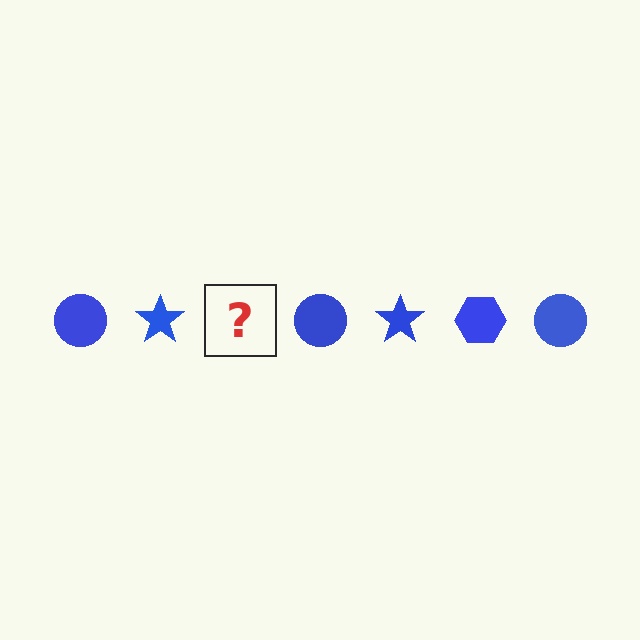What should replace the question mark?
The question mark should be replaced with a blue hexagon.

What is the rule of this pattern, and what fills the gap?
The rule is that the pattern cycles through circle, star, hexagon shapes in blue. The gap should be filled with a blue hexagon.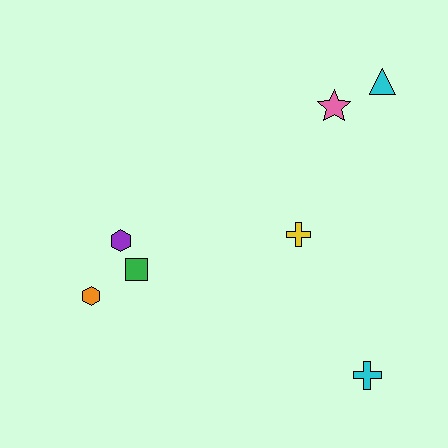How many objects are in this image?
There are 7 objects.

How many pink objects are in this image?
There is 1 pink object.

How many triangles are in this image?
There is 1 triangle.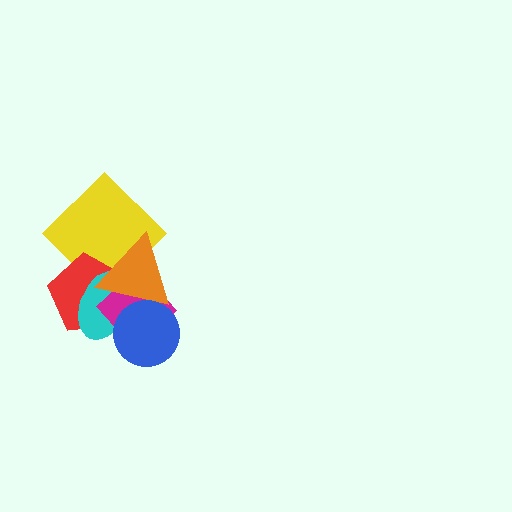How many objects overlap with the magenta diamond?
4 objects overlap with the magenta diamond.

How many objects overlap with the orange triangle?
5 objects overlap with the orange triangle.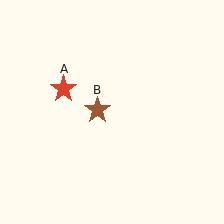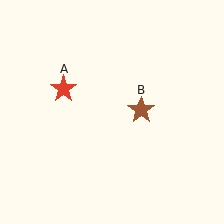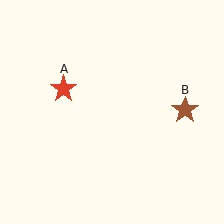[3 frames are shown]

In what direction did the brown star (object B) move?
The brown star (object B) moved right.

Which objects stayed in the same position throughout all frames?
Red star (object A) remained stationary.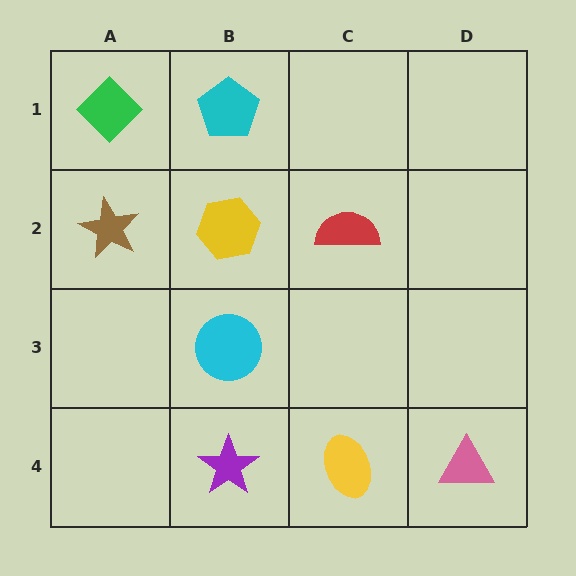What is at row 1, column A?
A green diamond.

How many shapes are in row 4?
3 shapes.